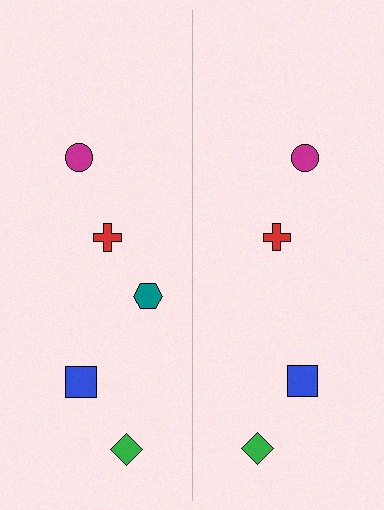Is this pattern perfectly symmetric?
No, the pattern is not perfectly symmetric. A teal hexagon is missing from the right side.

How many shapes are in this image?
There are 9 shapes in this image.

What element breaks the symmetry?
A teal hexagon is missing from the right side.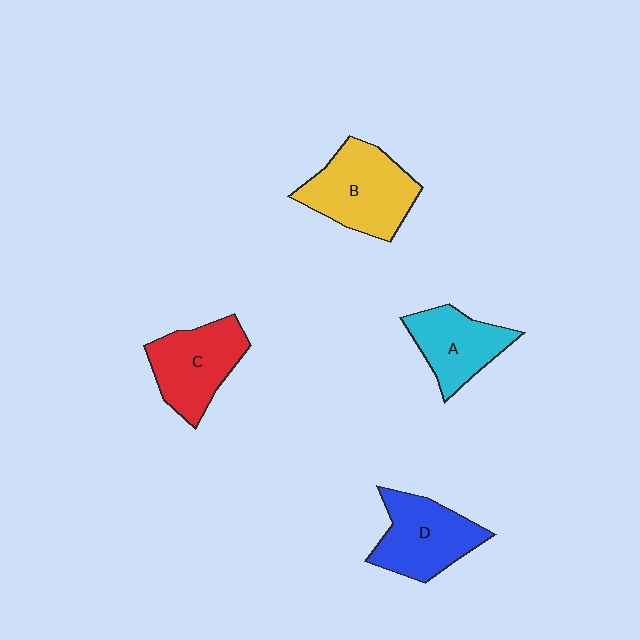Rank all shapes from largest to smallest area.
From largest to smallest: B (yellow), D (blue), C (red), A (cyan).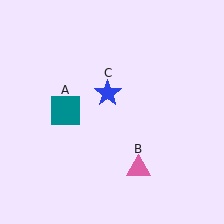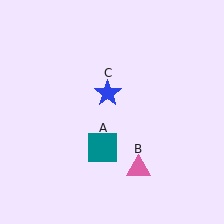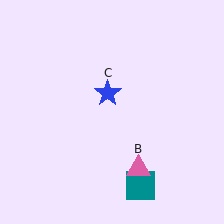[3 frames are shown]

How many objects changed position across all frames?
1 object changed position: teal square (object A).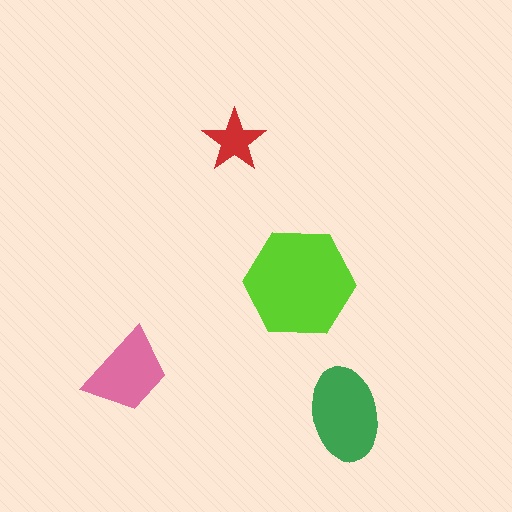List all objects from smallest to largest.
The red star, the pink trapezoid, the green ellipse, the lime hexagon.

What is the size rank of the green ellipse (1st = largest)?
2nd.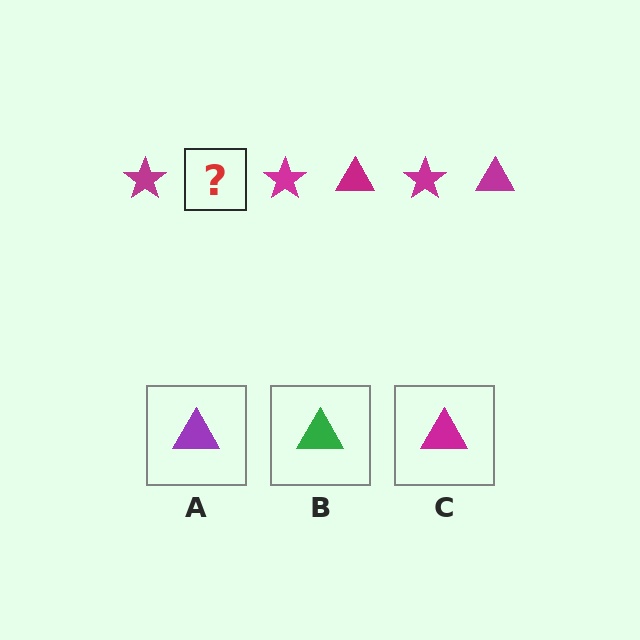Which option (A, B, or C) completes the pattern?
C.